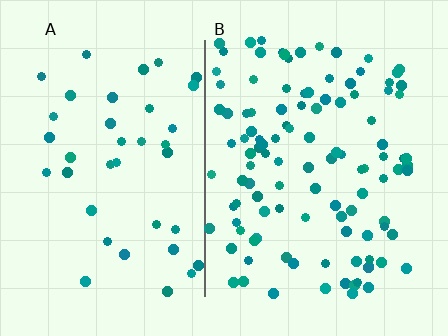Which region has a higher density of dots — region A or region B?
B (the right).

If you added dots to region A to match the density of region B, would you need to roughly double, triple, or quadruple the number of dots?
Approximately triple.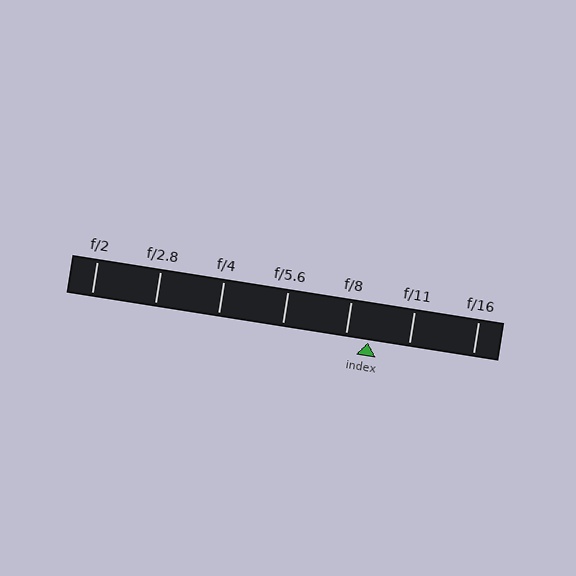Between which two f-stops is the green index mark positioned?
The index mark is between f/8 and f/11.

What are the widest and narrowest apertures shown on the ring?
The widest aperture shown is f/2 and the narrowest is f/16.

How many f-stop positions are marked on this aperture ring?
There are 7 f-stop positions marked.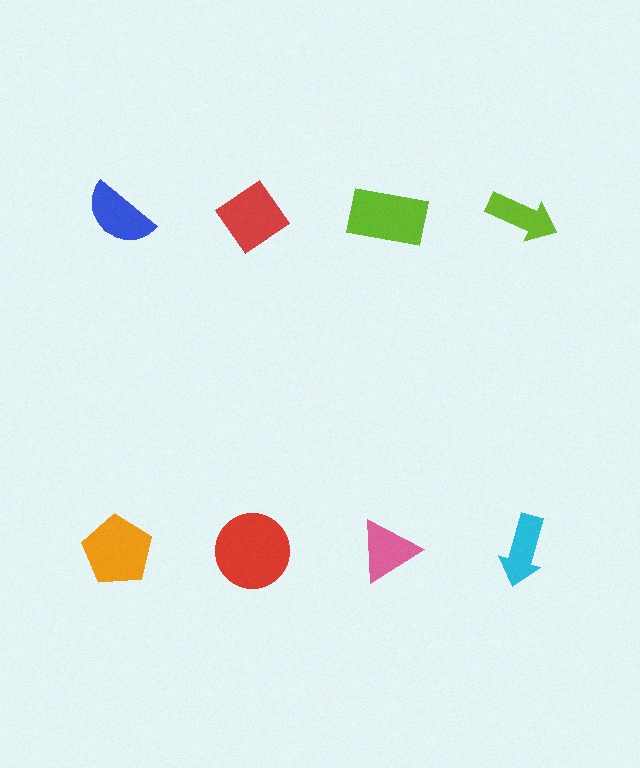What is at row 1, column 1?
A blue semicircle.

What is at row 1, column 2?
A red diamond.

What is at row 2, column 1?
An orange pentagon.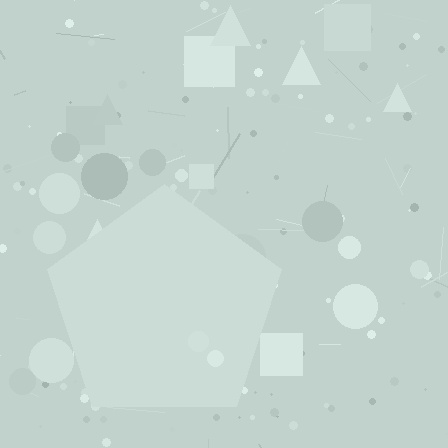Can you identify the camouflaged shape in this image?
The camouflaged shape is a pentagon.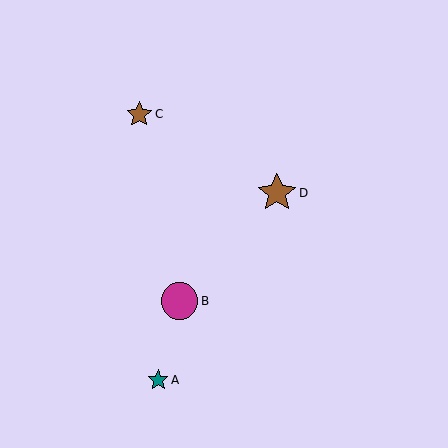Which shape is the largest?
The brown star (labeled D) is the largest.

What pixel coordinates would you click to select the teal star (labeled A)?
Click at (158, 380) to select the teal star A.